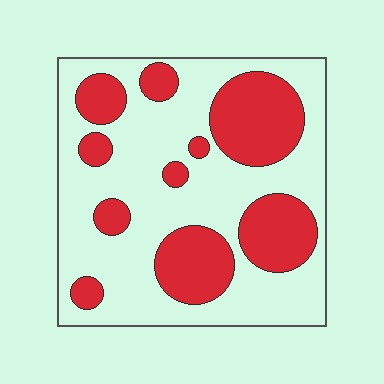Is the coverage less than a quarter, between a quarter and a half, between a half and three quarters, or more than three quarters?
Between a quarter and a half.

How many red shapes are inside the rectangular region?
10.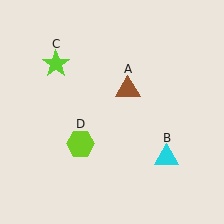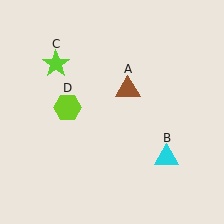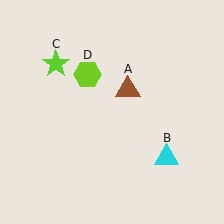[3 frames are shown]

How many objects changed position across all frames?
1 object changed position: lime hexagon (object D).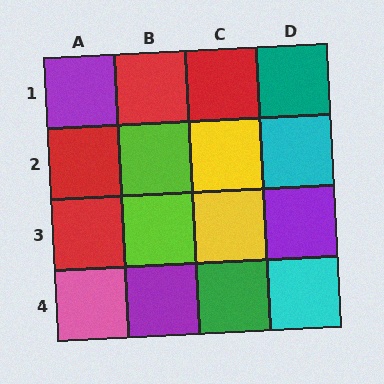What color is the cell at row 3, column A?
Red.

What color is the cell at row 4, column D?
Cyan.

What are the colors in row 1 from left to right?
Purple, red, red, teal.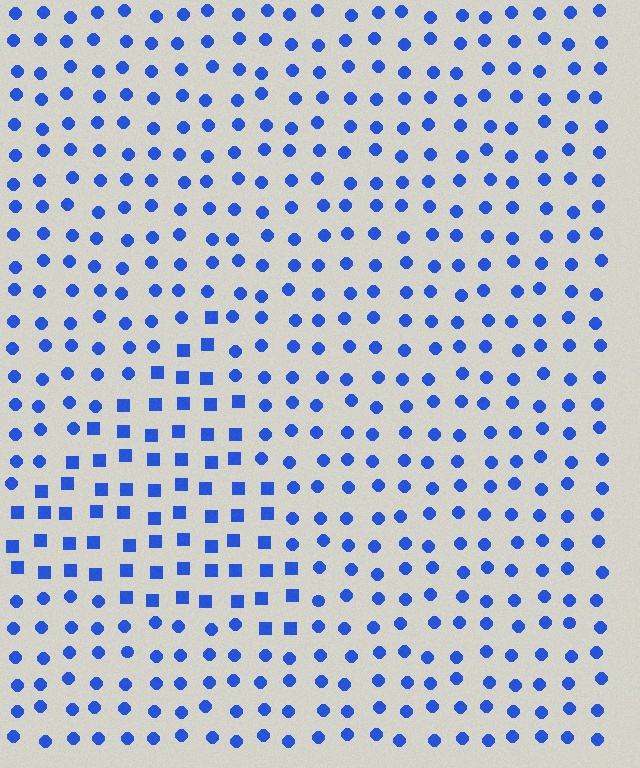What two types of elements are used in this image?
The image uses squares inside the triangle region and circles outside it.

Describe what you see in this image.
The image is filled with small blue elements arranged in a uniform grid. A triangle-shaped region contains squares, while the surrounding area contains circles. The boundary is defined purely by the change in element shape.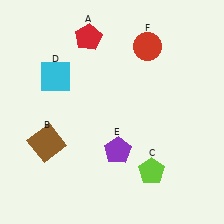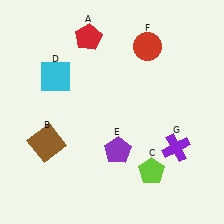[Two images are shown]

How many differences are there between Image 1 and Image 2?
There is 1 difference between the two images.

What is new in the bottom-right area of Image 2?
A purple cross (G) was added in the bottom-right area of Image 2.